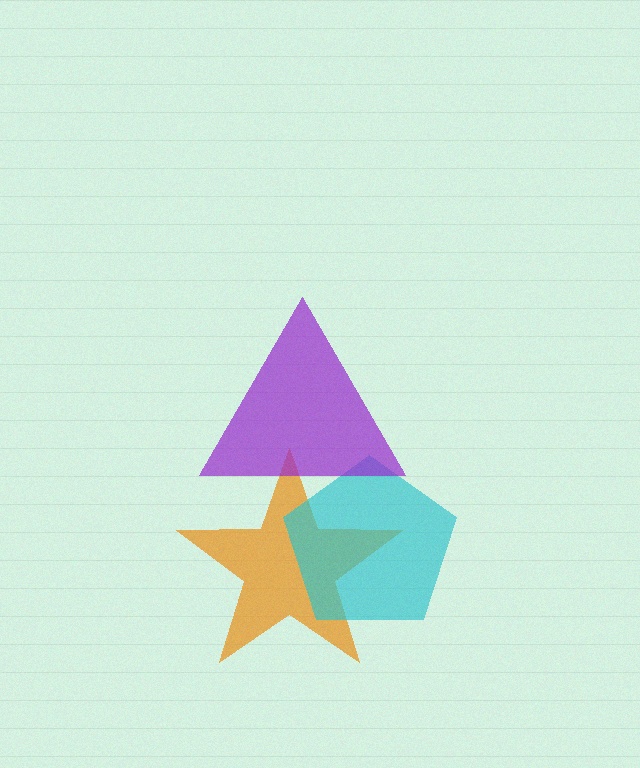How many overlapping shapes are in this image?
There are 3 overlapping shapes in the image.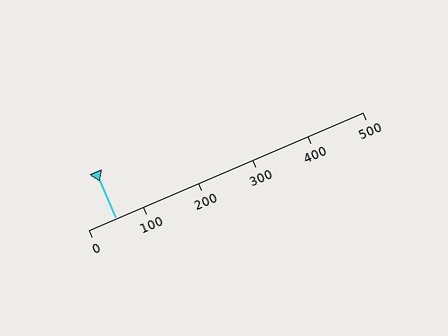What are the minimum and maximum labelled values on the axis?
The axis runs from 0 to 500.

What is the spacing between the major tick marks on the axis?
The major ticks are spaced 100 apart.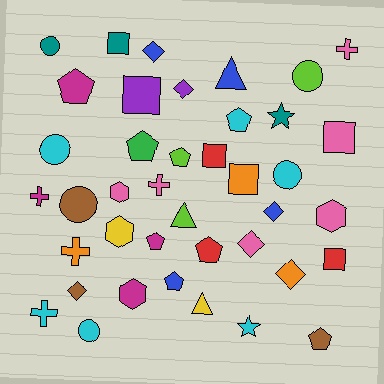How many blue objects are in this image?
There are 4 blue objects.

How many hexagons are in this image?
There are 4 hexagons.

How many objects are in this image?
There are 40 objects.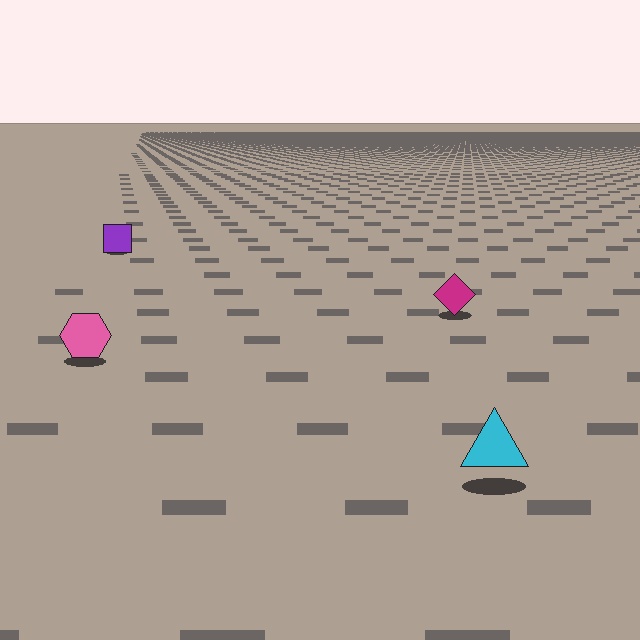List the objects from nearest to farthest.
From nearest to farthest: the cyan triangle, the pink hexagon, the magenta diamond, the purple square.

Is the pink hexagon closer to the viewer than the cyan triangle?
No. The cyan triangle is closer — you can tell from the texture gradient: the ground texture is coarser near it.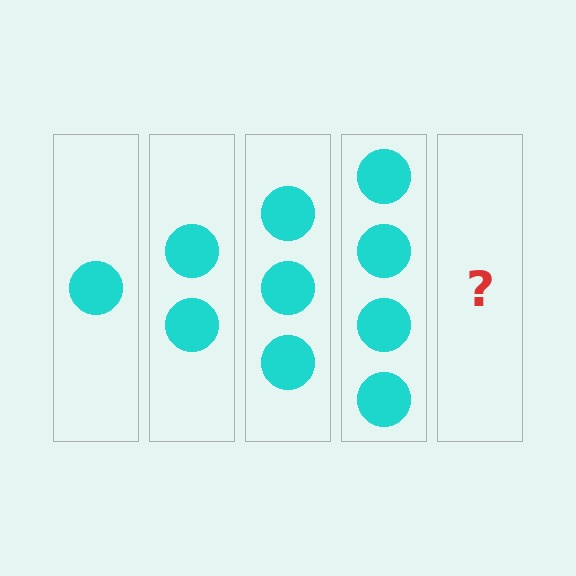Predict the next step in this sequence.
The next step is 5 circles.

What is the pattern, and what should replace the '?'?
The pattern is that each step adds one more circle. The '?' should be 5 circles.